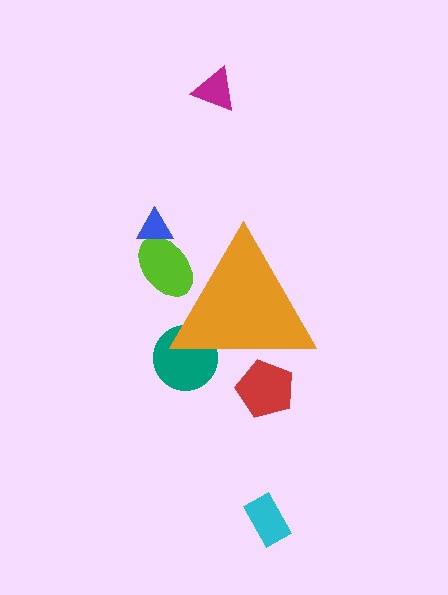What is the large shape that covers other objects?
An orange triangle.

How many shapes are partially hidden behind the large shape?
3 shapes are partially hidden.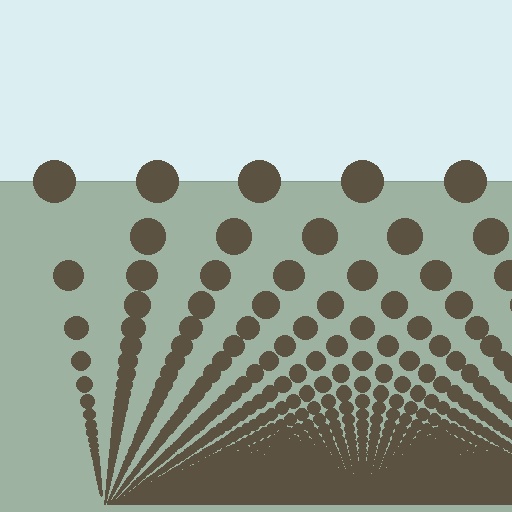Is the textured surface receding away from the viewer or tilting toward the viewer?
The surface appears to tilt toward the viewer. Texture elements get larger and sparser toward the top.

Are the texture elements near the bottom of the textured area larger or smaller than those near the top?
Smaller. The gradient is inverted — elements near the bottom are smaller and denser.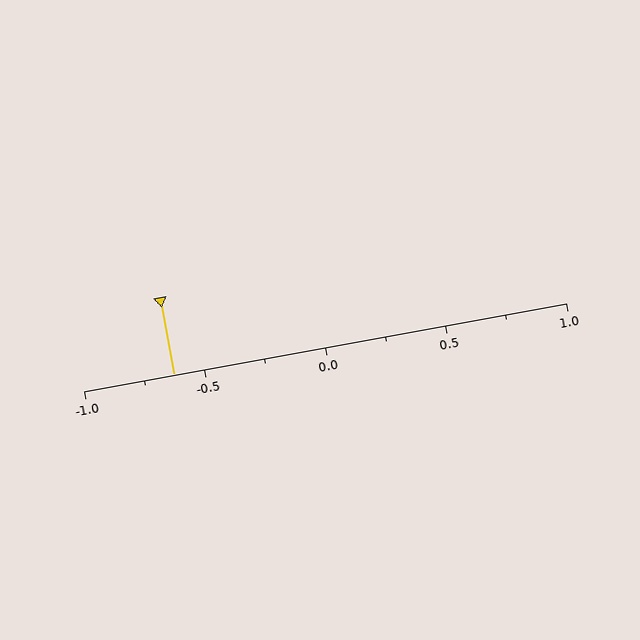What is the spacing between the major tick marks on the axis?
The major ticks are spaced 0.5 apart.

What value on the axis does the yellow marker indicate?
The marker indicates approximately -0.62.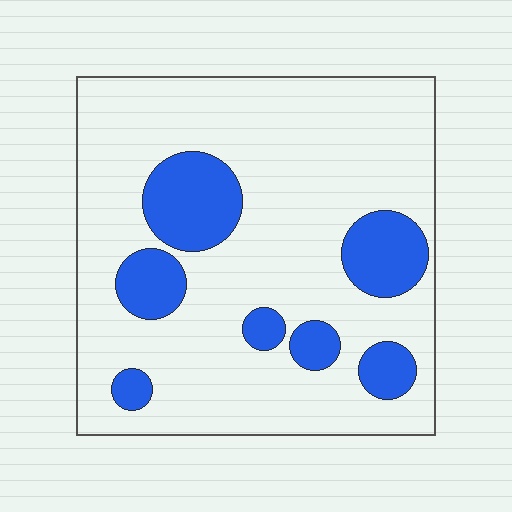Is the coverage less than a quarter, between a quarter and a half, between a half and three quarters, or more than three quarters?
Less than a quarter.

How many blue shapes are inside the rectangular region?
7.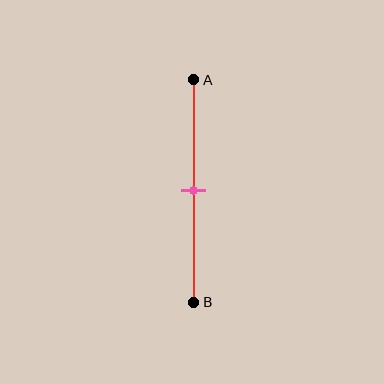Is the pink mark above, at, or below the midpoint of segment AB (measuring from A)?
The pink mark is approximately at the midpoint of segment AB.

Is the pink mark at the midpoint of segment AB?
Yes, the mark is approximately at the midpoint.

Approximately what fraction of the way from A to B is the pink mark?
The pink mark is approximately 50% of the way from A to B.